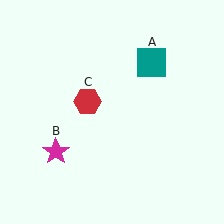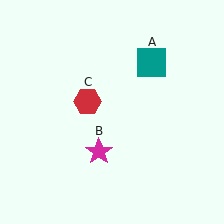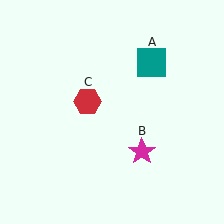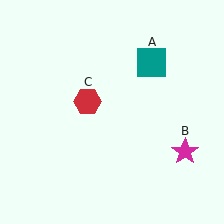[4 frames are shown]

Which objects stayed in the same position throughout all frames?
Teal square (object A) and red hexagon (object C) remained stationary.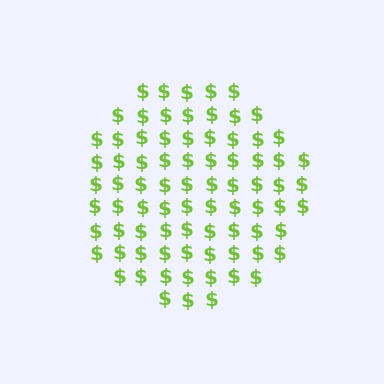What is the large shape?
The large shape is a circle.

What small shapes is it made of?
It is made of small dollar signs.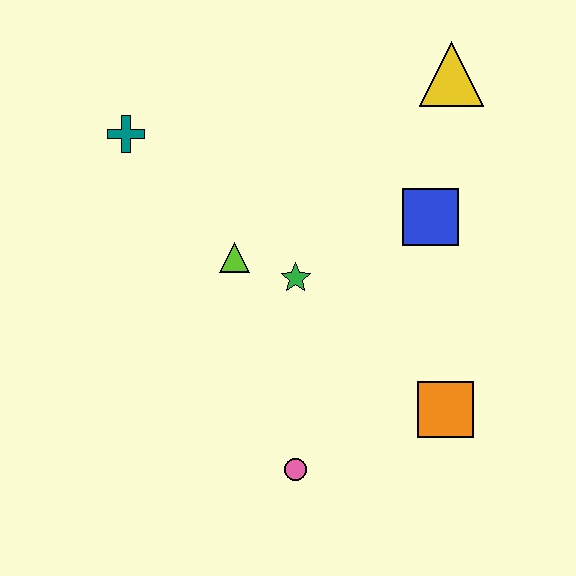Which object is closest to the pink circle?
The orange square is closest to the pink circle.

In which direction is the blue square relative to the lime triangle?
The blue square is to the right of the lime triangle.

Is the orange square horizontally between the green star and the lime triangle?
No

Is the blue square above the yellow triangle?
No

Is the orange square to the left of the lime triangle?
No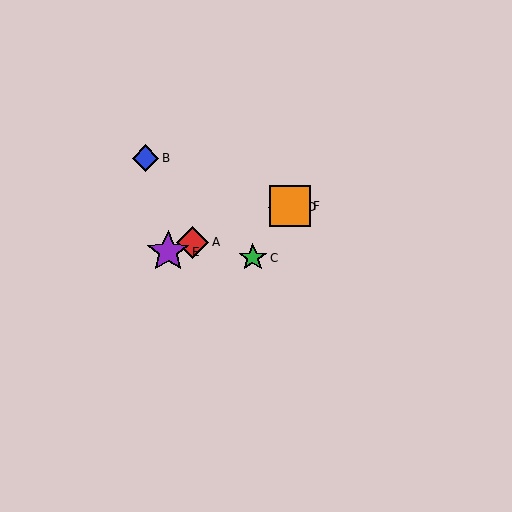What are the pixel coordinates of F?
Object F is at (290, 206).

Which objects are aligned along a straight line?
Objects A, D, E, F are aligned along a straight line.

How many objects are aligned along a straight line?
4 objects (A, D, E, F) are aligned along a straight line.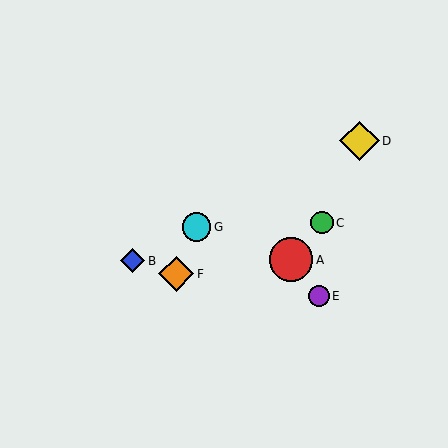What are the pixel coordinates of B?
Object B is at (133, 261).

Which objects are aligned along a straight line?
Objects B, D, G are aligned along a straight line.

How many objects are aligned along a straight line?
3 objects (B, D, G) are aligned along a straight line.